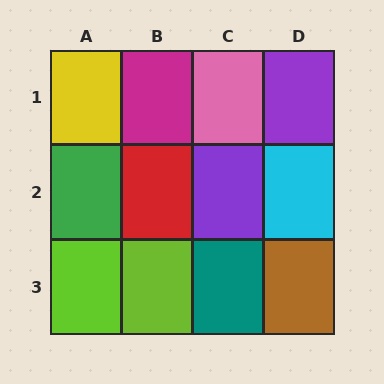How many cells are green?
1 cell is green.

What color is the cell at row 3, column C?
Teal.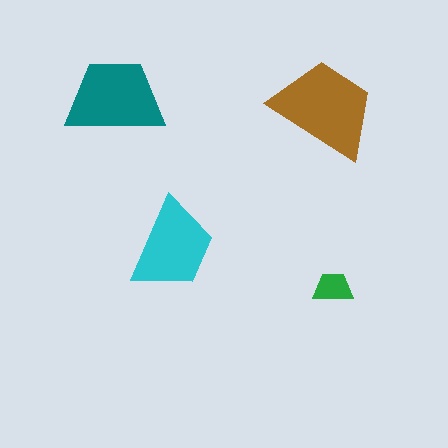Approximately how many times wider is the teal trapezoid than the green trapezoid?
About 2.5 times wider.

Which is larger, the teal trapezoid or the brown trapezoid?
The brown one.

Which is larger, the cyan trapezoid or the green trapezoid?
The cyan one.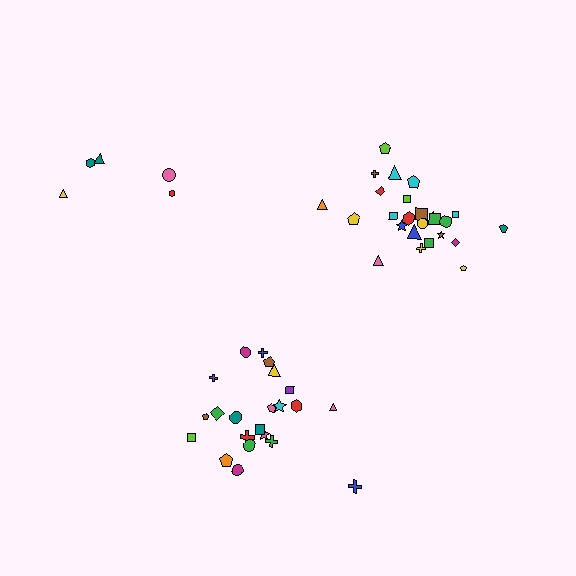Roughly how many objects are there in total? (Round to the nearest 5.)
Roughly 50 objects in total.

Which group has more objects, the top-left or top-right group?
The top-right group.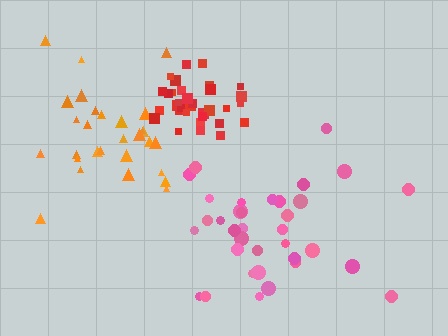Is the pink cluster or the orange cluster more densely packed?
Orange.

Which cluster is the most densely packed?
Red.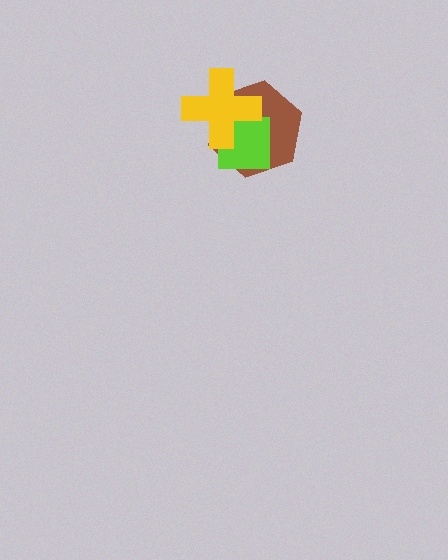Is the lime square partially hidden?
Yes, it is partially covered by another shape.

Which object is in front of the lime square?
The yellow cross is in front of the lime square.